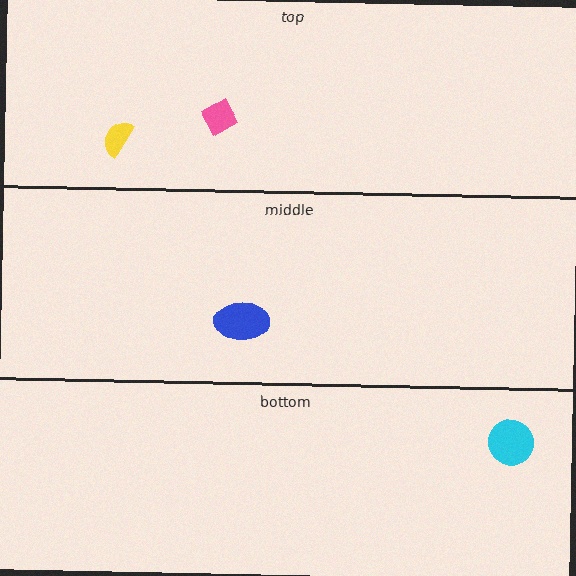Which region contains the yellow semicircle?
The top region.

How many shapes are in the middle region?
1.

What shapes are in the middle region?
The blue ellipse.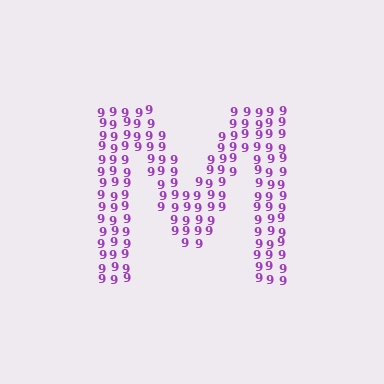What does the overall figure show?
The overall figure shows the letter M.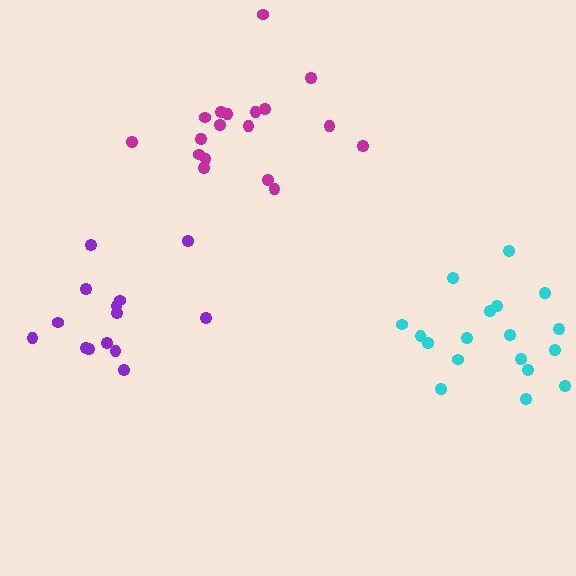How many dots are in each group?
Group 1: 18 dots, Group 2: 18 dots, Group 3: 14 dots (50 total).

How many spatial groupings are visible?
There are 3 spatial groupings.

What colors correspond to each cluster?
The clusters are colored: magenta, cyan, purple.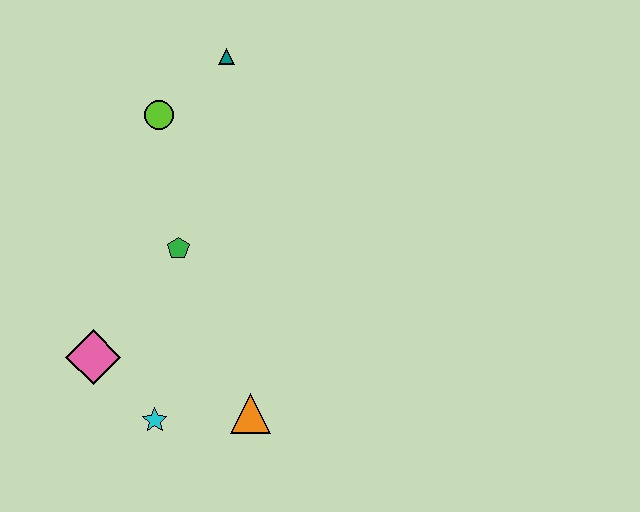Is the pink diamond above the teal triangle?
No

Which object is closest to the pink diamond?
The cyan star is closest to the pink diamond.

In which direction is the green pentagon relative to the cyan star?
The green pentagon is above the cyan star.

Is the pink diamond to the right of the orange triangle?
No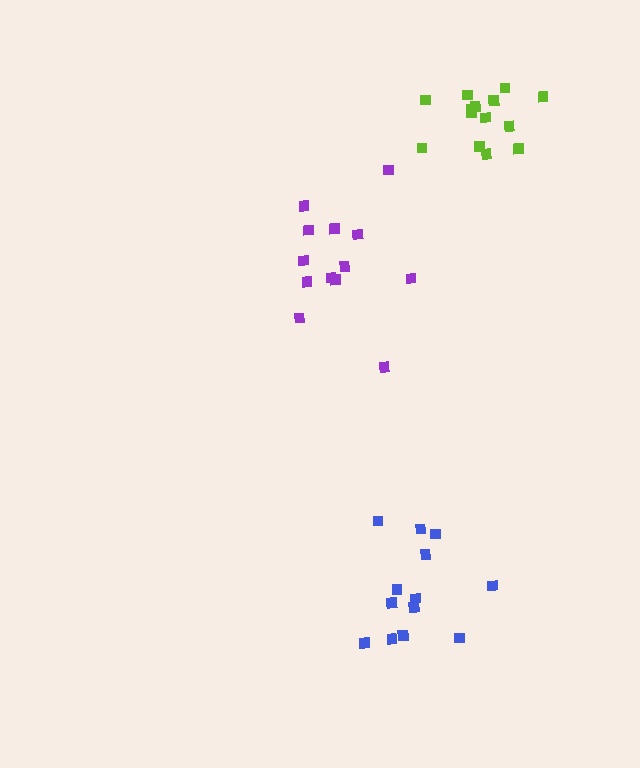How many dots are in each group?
Group 1: 13 dots, Group 2: 13 dots, Group 3: 14 dots (40 total).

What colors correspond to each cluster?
The clusters are colored: purple, blue, lime.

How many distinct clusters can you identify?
There are 3 distinct clusters.